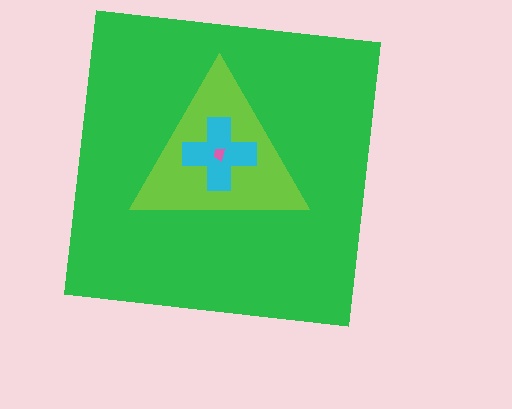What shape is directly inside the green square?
The lime triangle.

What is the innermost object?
The pink trapezoid.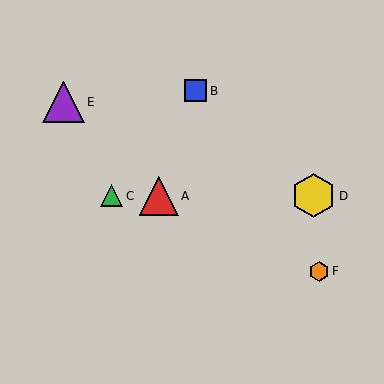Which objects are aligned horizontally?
Objects A, C, D are aligned horizontally.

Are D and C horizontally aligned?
Yes, both are at y≈196.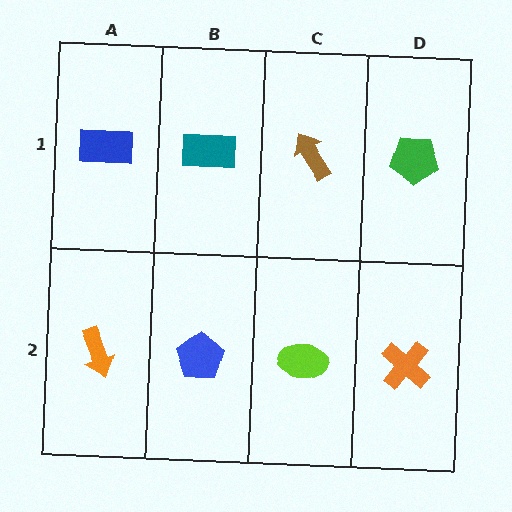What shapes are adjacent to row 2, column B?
A teal rectangle (row 1, column B), an orange arrow (row 2, column A), a lime ellipse (row 2, column C).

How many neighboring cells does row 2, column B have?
3.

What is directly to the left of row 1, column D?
A brown arrow.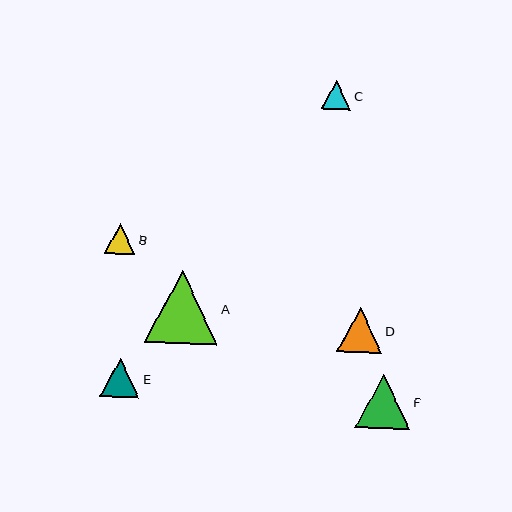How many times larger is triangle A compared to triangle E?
Triangle A is approximately 1.8 times the size of triangle E.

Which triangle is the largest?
Triangle A is the largest with a size of approximately 73 pixels.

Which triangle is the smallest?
Triangle C is the smallest with a size of approximately 30 pixels.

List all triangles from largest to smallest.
From largest to smallest: A, F, D, E, B, C.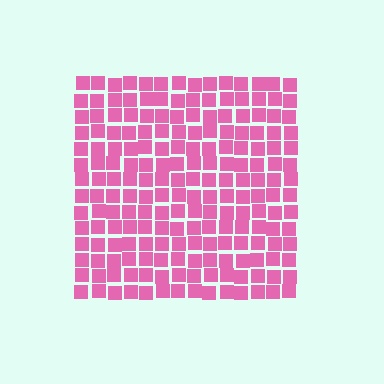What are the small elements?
The small elements are squares.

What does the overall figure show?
The overall figure shows a square.